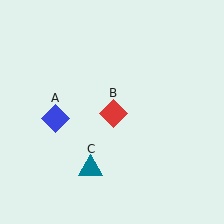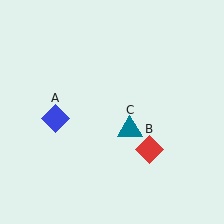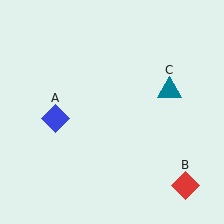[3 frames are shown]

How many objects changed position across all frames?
2 objects changed position: red diamond (object B), teal triangle (object C).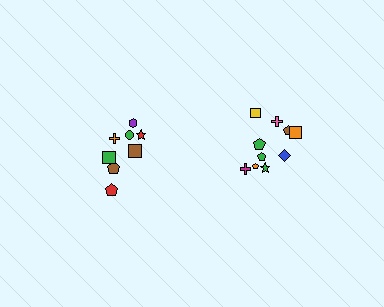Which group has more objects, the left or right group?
The right group.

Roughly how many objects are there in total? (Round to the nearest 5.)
Roughly 20 objects in total.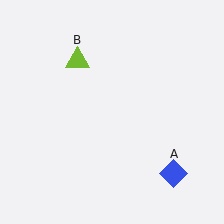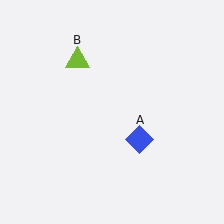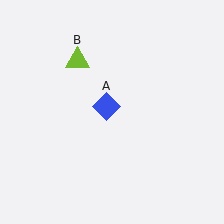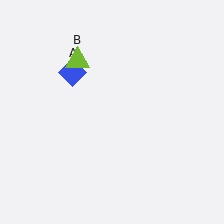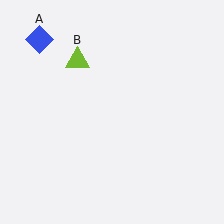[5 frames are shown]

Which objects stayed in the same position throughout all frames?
Lime triangle (object B) remained stationary.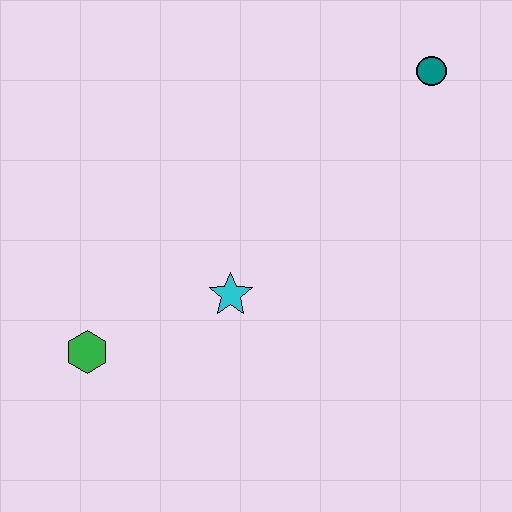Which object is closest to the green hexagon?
The cyan star is closest to the green hexagon.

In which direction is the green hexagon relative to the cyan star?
The green hexagon is to the left of the cyan star.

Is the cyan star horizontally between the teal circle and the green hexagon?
Yes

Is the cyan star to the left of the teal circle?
Yes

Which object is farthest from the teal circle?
The green hexagon is farthest from the teal circle.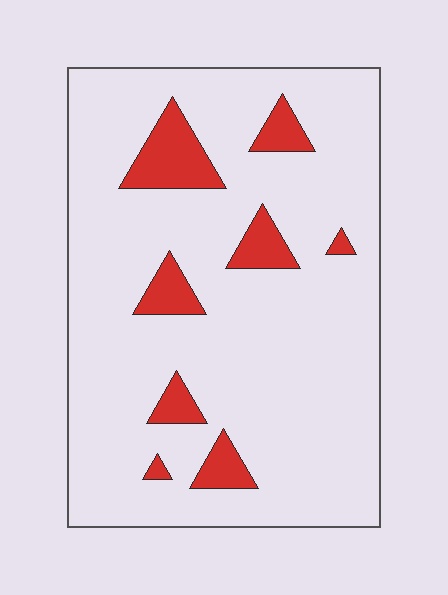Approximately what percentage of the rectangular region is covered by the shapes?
Approximately 10%.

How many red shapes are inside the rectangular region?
8.